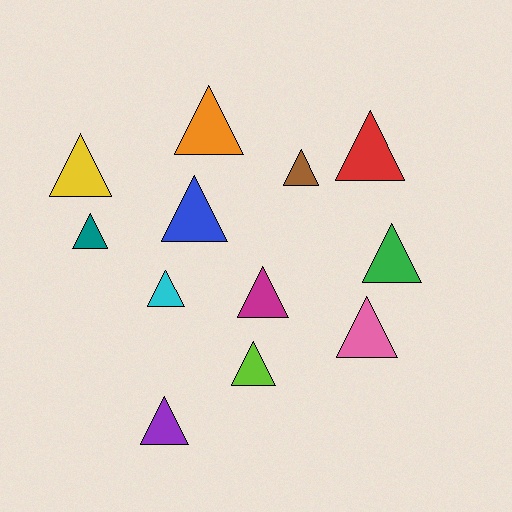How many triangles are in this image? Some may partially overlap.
There are 12 triangles.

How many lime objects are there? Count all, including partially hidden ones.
There is 1 lime object.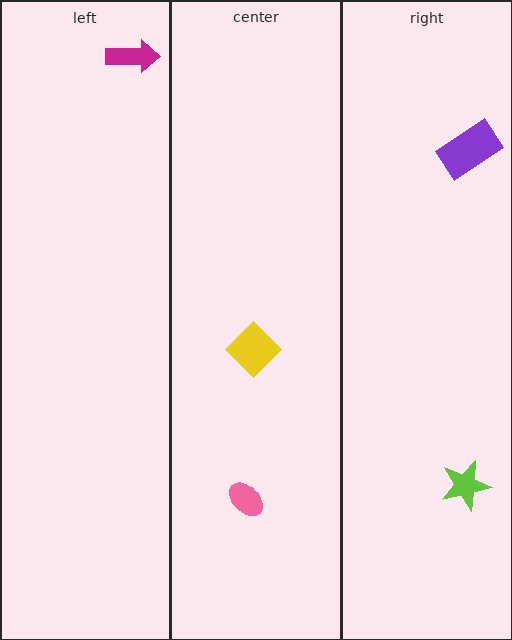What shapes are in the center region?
The pink ellipse, the yellow diamond.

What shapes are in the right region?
The lime star, the purple rectangle.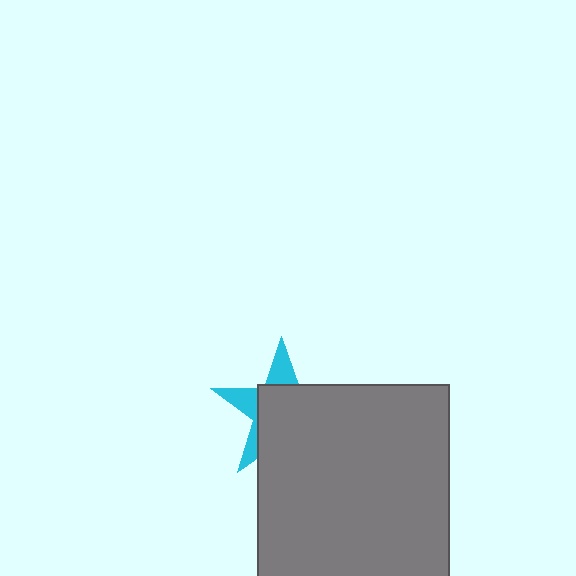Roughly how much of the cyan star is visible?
A small part of it is visible (roughly 32%).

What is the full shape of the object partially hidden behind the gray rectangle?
The partially hidden object is a cyan star.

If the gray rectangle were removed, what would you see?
You would see the complete cyan star.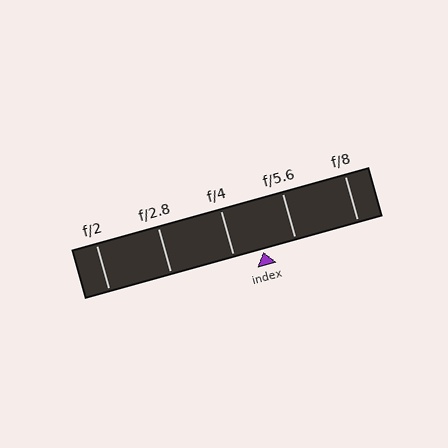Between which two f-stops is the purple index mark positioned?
The index mark is between f/4 and f/5.6.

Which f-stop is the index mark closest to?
The index mark is closest to f/4.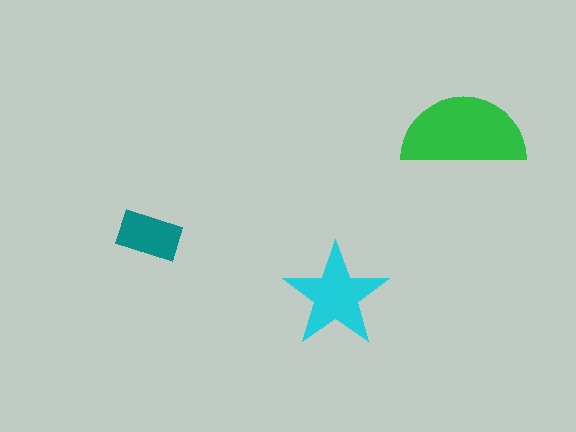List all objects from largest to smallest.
The green semicircle, the cyan star, the teal rectangle.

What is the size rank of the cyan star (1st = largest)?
2nd.